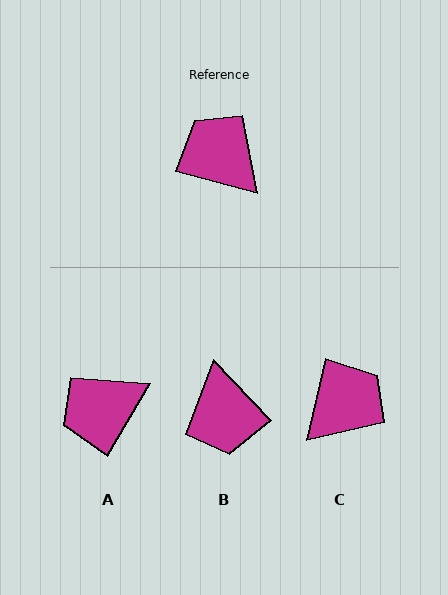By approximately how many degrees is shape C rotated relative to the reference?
Approximately 88 degrees clockwise.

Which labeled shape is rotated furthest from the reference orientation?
B, about 149 degrees away.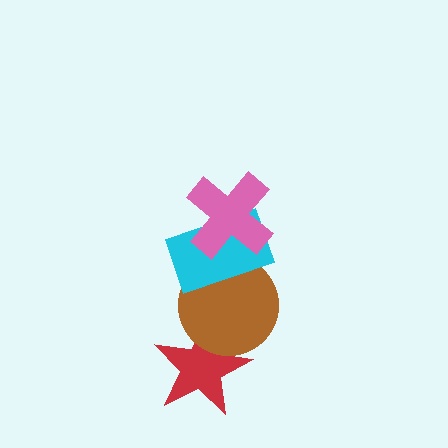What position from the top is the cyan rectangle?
The cyan rectangle is 2nd from the top.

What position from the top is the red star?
The red star is 4th from the top.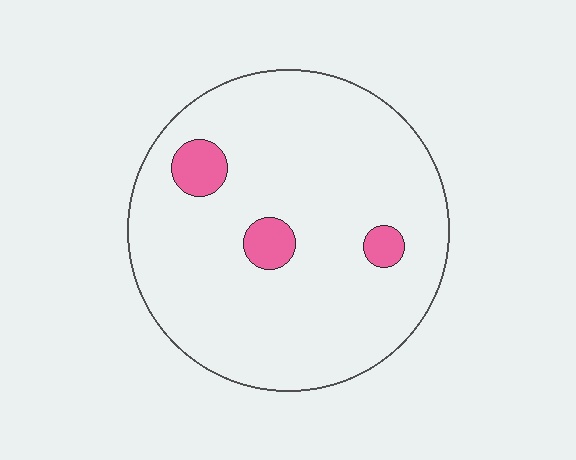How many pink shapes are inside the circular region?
3.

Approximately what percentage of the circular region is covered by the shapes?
Approximately 10%.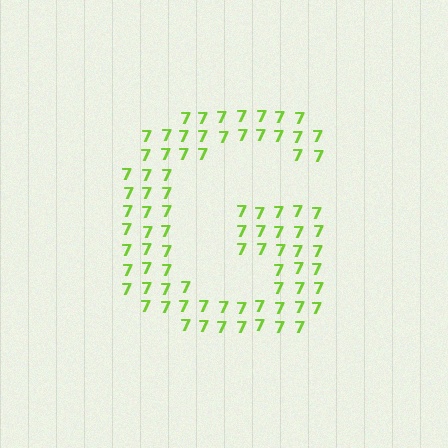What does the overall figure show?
The overall figure shows the letter G.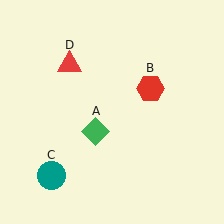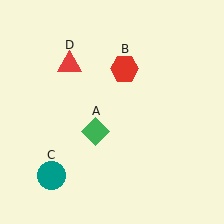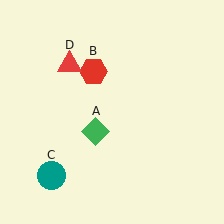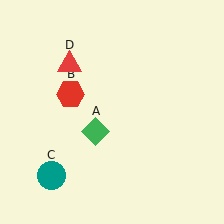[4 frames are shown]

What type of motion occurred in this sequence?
The red hexagon (object B) rotated counterclockwise around the center of the scene.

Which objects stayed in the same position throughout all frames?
Green diamond (object A) and teal circle (object C) and red triangle (object D) remained stationary.